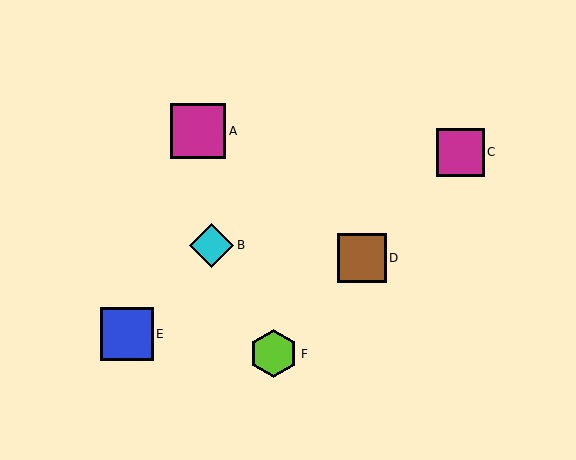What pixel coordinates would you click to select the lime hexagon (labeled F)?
Click at (274, 354) to select the lime hexagon F.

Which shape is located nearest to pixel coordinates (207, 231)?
The cyan diamond (labeled B) at (212, 245) is nearest to that location.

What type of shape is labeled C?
Shape C is a magenta square.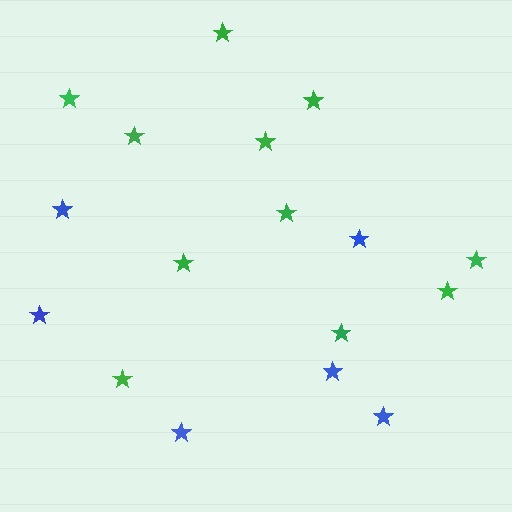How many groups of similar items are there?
There are 2 groups: one group of blue stars (6) and one group of green stars (11).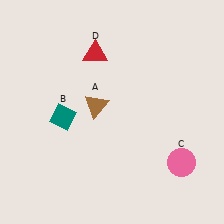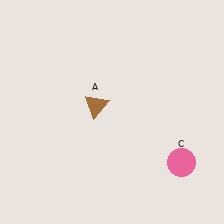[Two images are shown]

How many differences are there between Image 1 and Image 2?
There are 2 differences between the two images.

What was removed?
The teal diamond (B), the red triangle (D) were removed in Image 2.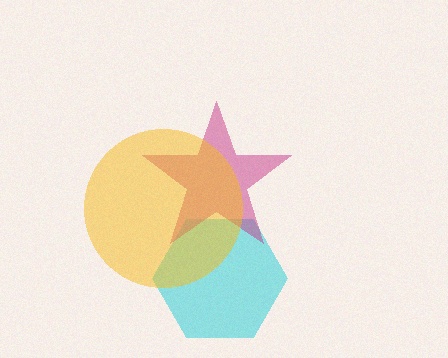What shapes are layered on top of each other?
The layered shapes are: a cyan hexagon, a magenta star, a yellow circle.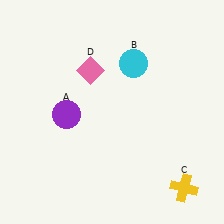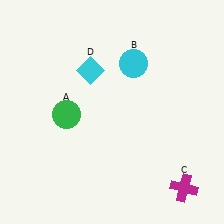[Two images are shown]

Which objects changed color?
A changed from purple to green. C changed from yellow to magenta. D changed from pink to cyan.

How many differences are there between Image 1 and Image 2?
There are 3 differences between the two images.